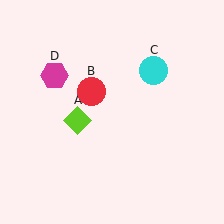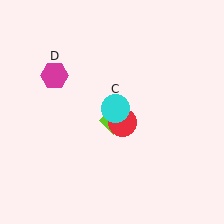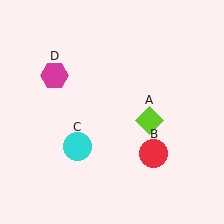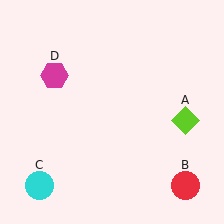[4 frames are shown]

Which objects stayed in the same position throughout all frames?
Magenta hexagon (object D) remained stationary.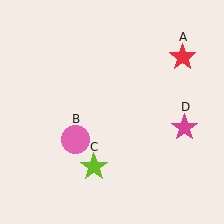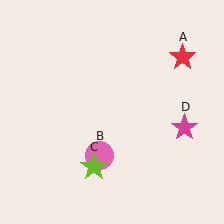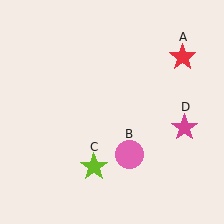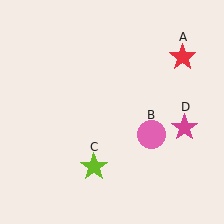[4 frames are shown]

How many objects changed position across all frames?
1 object changed position: pink circle (object B).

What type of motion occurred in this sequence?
The pink circle (object B) rotated counterclockwise around the center of the scene.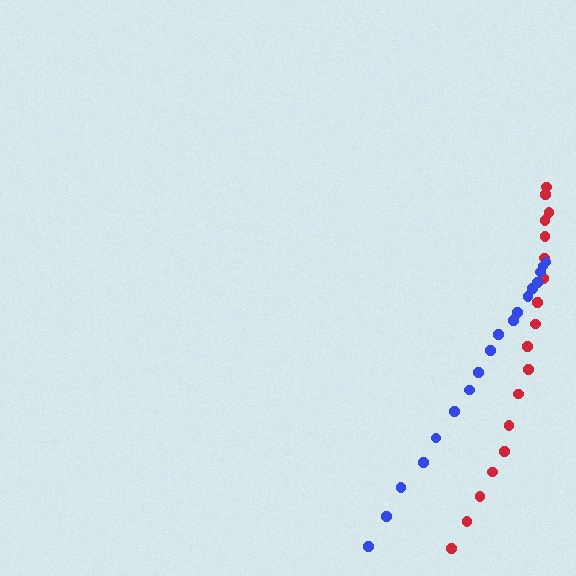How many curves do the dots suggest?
There are 2 distinct paths.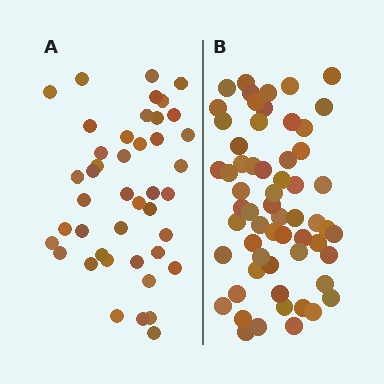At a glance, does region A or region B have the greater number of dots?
Region B (the right region) has more dots.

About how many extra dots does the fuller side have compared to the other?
Region B has approximately 15 more dots than region A.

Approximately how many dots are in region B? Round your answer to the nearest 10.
About 60 dots.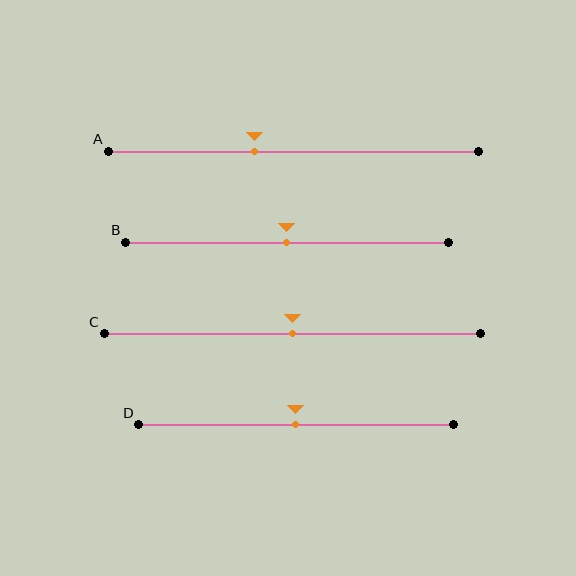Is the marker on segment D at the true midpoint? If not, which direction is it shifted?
Yes, the marker on segment D is at the true midpoint.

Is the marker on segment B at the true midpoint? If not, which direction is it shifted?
Yes, the marker on segment B is at the true midpoint.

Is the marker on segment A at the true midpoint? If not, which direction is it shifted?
No, the marker on segment A is shifted to the left by about 11% of the segment length.